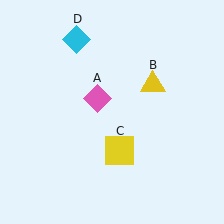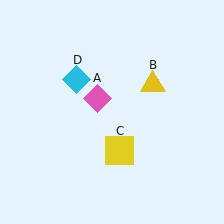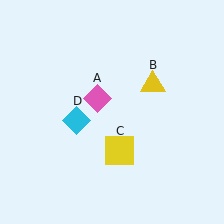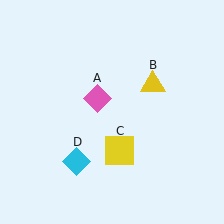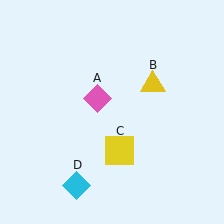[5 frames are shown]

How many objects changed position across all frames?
1 object changed position: cyan diamond (object D).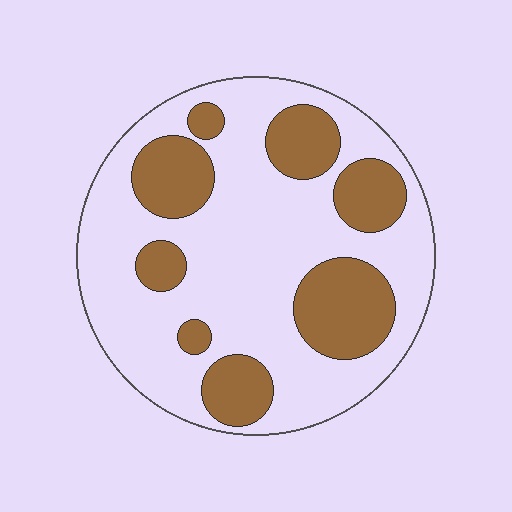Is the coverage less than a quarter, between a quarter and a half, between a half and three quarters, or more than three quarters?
Between a quarter and a half.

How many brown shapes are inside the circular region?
8.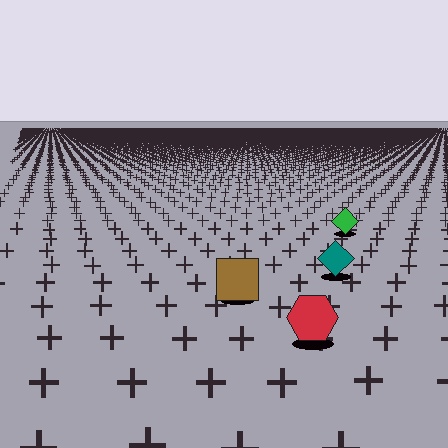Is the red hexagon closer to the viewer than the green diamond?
Yes. The red hexagon is closer — you can tell from the texture gradient: the ground texture is coarser near it.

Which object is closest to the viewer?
The red hexagon is closest. The texture marks near it are larger and more spread out.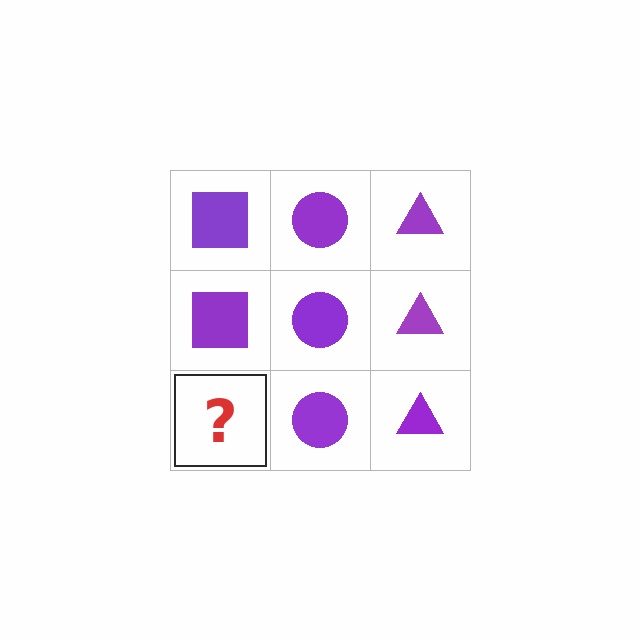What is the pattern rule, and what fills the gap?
The rule is that each column has a consistent shape. The gap should be filled with a purple square.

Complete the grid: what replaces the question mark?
The question mark should be replaced with a purple square.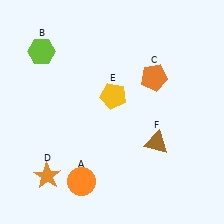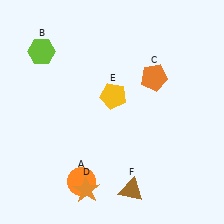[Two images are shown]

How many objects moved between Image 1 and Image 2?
2 objects moved between the two images.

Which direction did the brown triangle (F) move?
The brown triangle (F) moved down.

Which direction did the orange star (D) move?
The orange star (D) moved right.